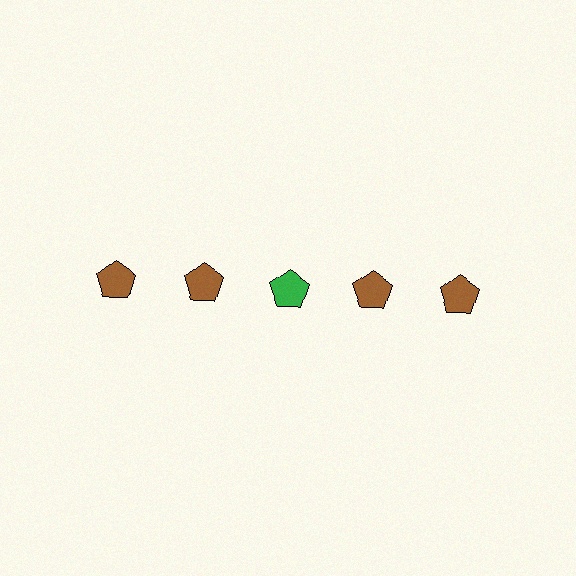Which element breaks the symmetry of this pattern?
The green pentagon in the top row, center column breaks the symmetry. All other shapes are brown pentagons.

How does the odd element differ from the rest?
It has a different color: green instead of brown.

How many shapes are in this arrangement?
There are 5 shapes arranged in a grid pattern.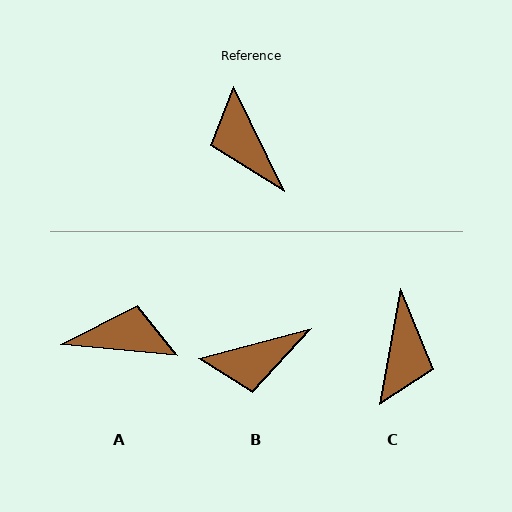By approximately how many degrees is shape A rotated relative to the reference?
Approximately 121 degrees clockwise.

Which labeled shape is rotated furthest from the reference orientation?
C, about 144 degrees away.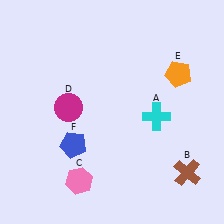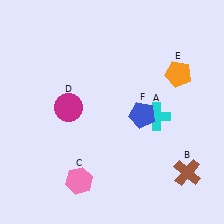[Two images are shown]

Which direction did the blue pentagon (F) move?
The blue pentagon (F) moved right.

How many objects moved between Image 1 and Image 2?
1 object moved between the two images.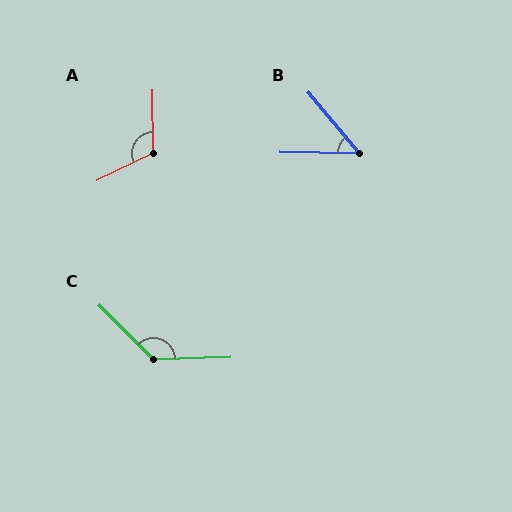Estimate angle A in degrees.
Approximately 116 degrees.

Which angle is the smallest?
B, at approximately 49 degrees.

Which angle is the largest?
C, at approximately 133 degrees.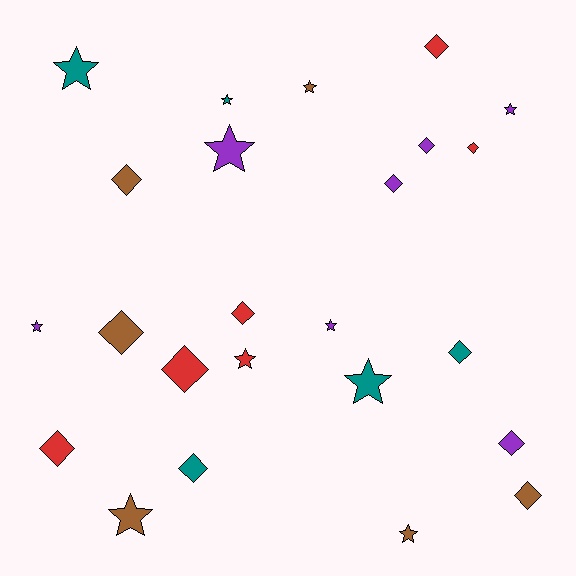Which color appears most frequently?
Purple, with 7 objects.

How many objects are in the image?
There are 24 objects.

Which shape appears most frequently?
Diamond, with 13 objects.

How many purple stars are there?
There are 4 purple stars.